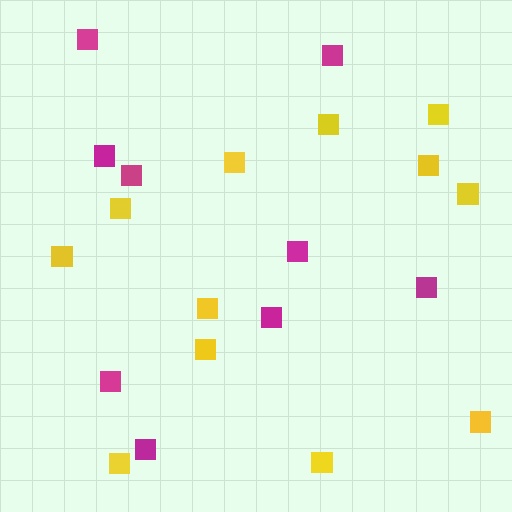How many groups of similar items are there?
There are 2 groups: one group of yellow squares (12) and one group of magenta squares (9).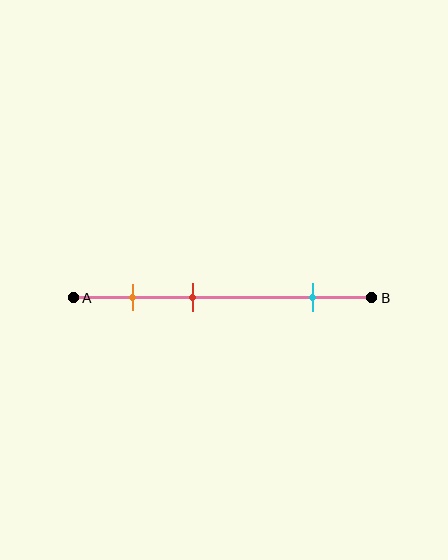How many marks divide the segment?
There are 3 marks dividing the segment.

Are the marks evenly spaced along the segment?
No, the marks are not evenly spaced.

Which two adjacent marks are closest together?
The orange and red marks are the closest adjacent pair.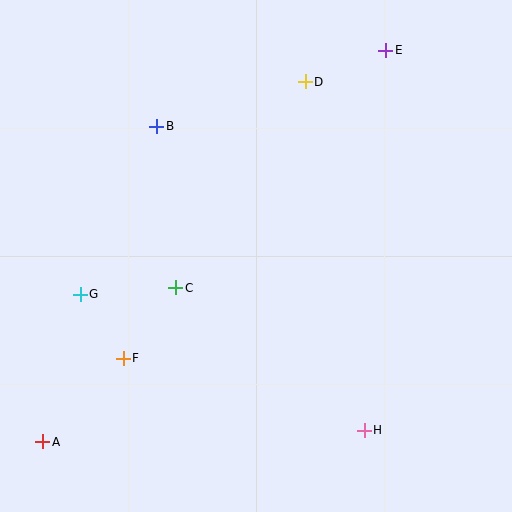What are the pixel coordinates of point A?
Point A is at (43, 442).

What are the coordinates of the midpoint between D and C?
The midpoint between D and C is at (240, 185).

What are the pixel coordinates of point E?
Point E is at (386, 50).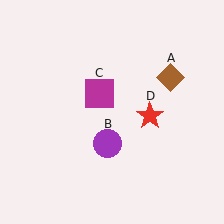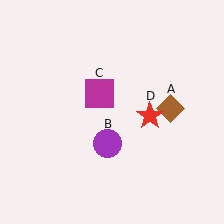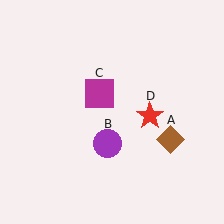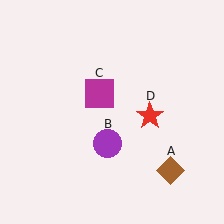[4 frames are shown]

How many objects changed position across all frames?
1 object changed position: brown diamond (object A).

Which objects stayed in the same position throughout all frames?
Purple circle (object B) and magenta square (object C) and red star (object D) remained stationary.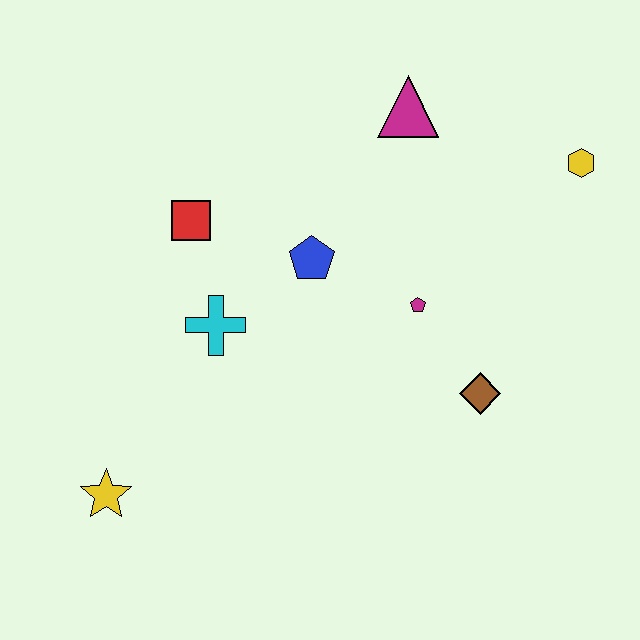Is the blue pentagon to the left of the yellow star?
No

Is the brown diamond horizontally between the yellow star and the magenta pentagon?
No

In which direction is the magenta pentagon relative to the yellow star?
The magenta pentagon is to the right of the yellow star.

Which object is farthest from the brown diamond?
The yellow star is farthest from the brown diamond.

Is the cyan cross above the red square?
No